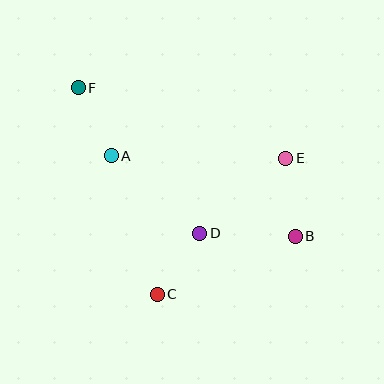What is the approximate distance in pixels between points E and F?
The distance between E and F is approximately 219 pixels.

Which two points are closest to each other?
Points C and D are closest to each other.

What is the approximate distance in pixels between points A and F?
The distance between A and F is approximately 76 pixels.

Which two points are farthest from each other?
Points B and F are farthest from each other.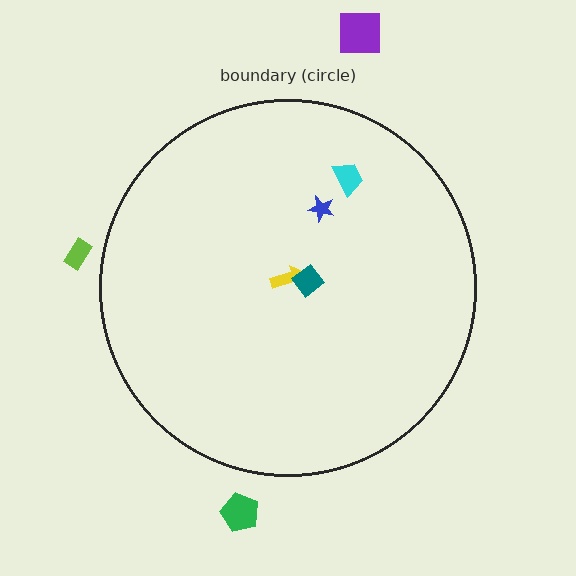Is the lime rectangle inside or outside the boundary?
Outside.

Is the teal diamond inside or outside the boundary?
Inside.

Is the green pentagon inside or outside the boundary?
Outside.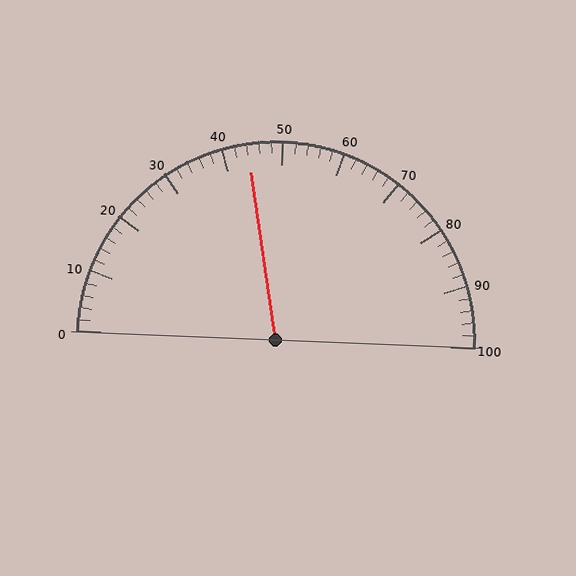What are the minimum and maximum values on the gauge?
The gauge ranges from 0 to 100.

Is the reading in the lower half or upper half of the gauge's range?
The reading is in the lower half of the range (0 to 100).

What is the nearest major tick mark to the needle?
The nearest major tick mark is 40.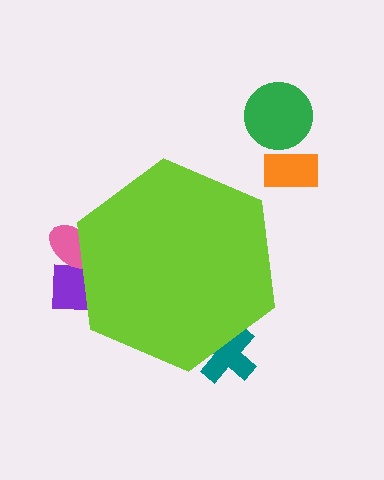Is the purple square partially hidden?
Yes, the purple square is partially hidden behind the lime hexagon.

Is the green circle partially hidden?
No, the green circle is fully visible.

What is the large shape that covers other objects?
A lime hexagon.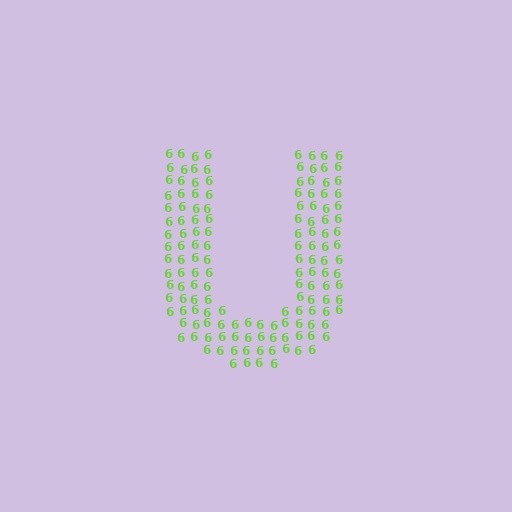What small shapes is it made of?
It is made of small digit 6's.